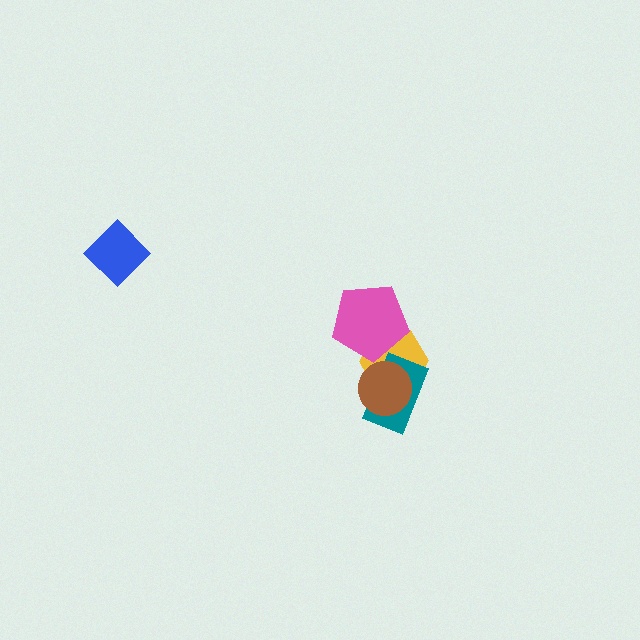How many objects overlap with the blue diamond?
0 objects overlap with the blue diamond.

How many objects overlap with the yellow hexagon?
3 objects overlap with the yellow hexagon.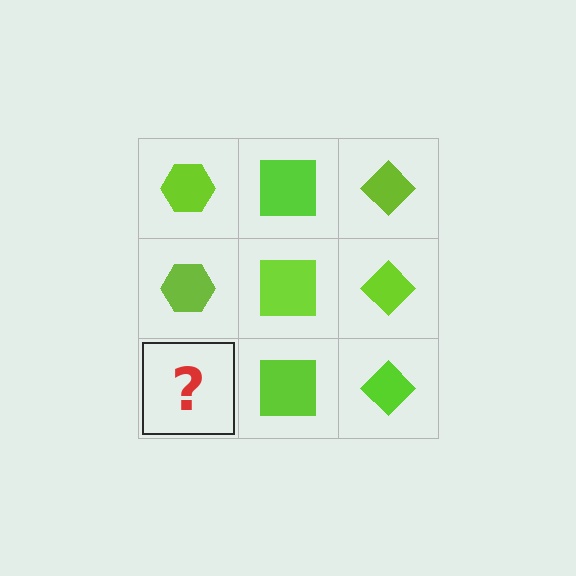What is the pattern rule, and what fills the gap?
The rule is that each column has a consistent shape. The gap should be filled with a lime hexagon.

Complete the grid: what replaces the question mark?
The question mark should be replaced with a lime hexagon.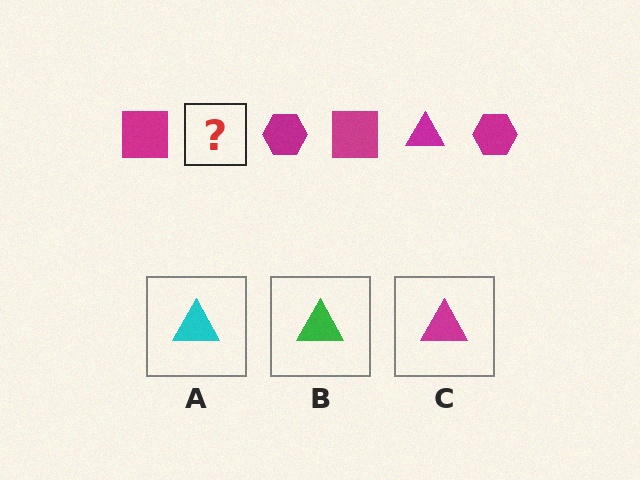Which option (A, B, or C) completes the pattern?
C.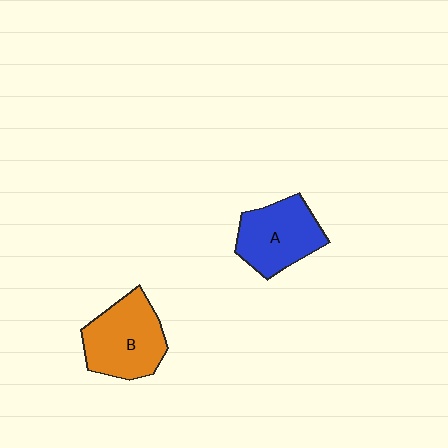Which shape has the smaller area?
Shape A (blue).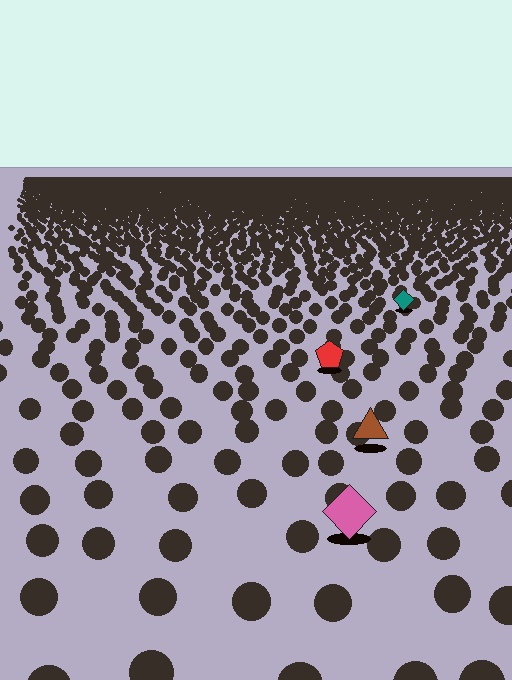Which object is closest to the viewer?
The pink diamond is closest. The texture marks near it are larger and more spread out.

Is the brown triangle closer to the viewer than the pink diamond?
No. The pink diamond is closer — you can tell from the texture gradient: the ground texture is coarser near it.